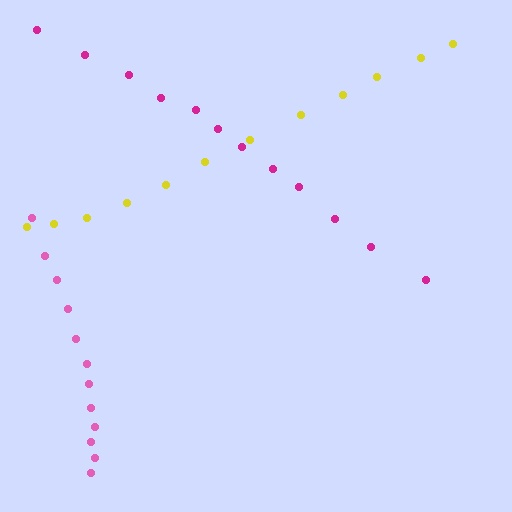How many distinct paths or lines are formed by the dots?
There are 3 distinct paths.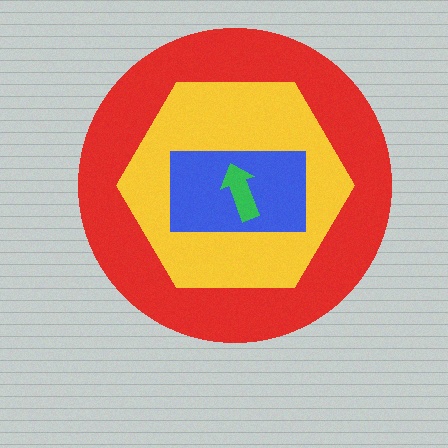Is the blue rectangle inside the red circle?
Yes.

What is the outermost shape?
The red circle.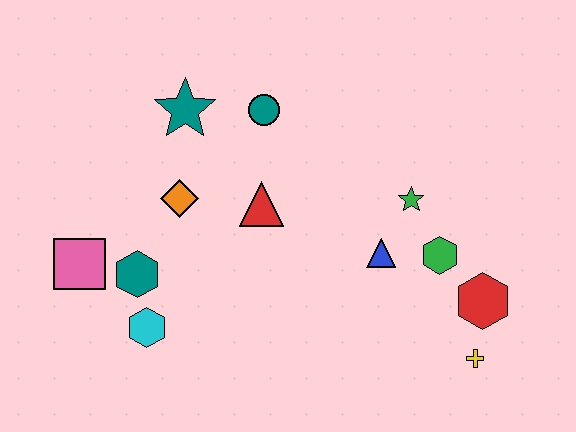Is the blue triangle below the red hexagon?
No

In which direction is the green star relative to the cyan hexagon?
The green star is to the right of the cyan hexagon.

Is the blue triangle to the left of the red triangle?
No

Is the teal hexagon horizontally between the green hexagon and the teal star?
No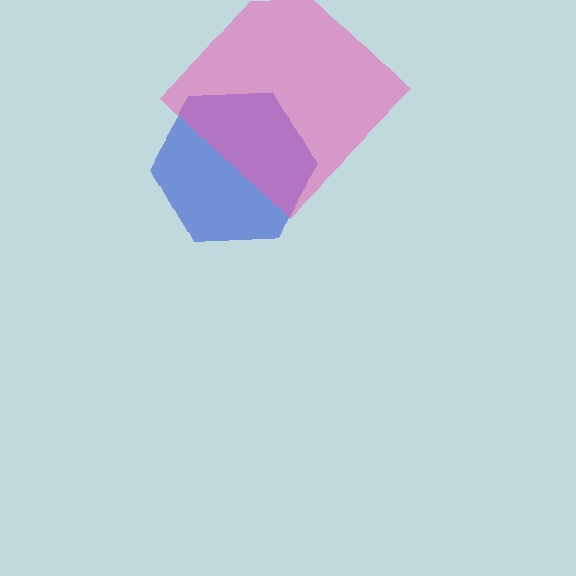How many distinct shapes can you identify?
There are 2 distinct shapes: a blue hexagon, a pink diamond.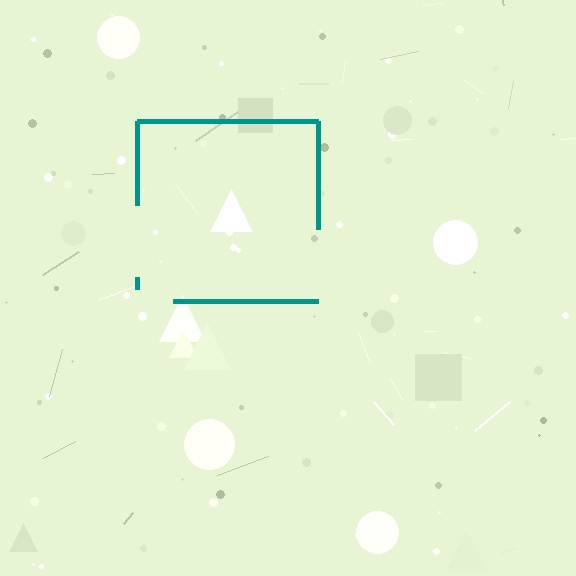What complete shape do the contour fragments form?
The contour fragments form a square.